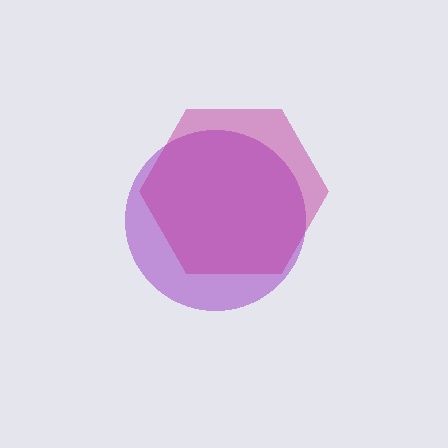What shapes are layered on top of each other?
The layered shapes are: a purple circle, a magenta hexagon.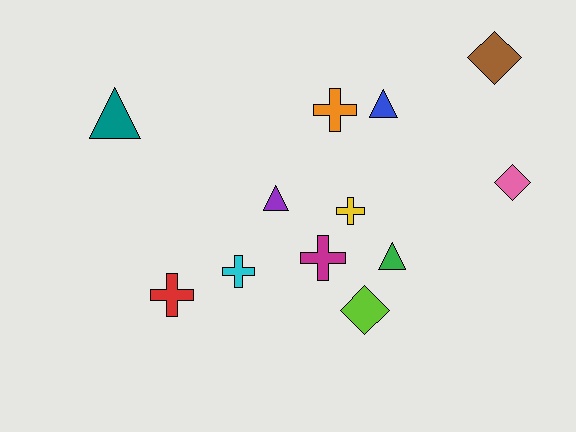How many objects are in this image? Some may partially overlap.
There are 12 objects.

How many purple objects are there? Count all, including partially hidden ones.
There is 1 purple object.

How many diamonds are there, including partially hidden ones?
There are 3 diamonds.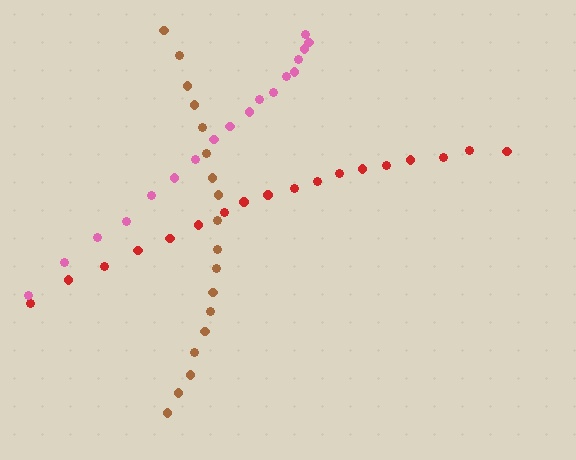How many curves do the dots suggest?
There are 3 distinct paths.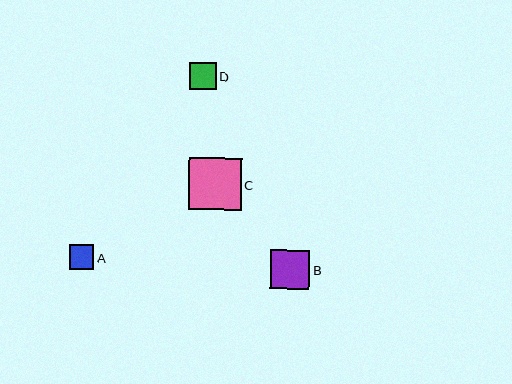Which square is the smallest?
Square A is the smallest with a size of approximately 25 pixels.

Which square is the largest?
Square C is the largest with a size of approximately 53 pixels.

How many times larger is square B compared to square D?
Square B is approximately 1.4 times the size of square D.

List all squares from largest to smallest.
From largest to smallest: C, B, D, A.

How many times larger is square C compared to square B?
Square C is approximately 1.4 times the size of square B.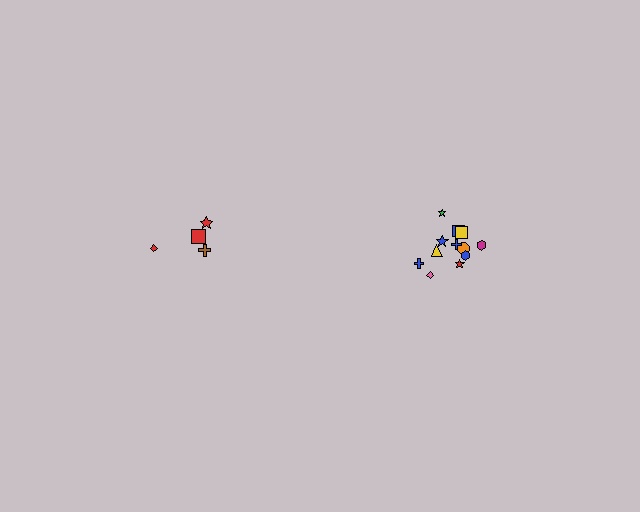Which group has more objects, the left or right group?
The right group.